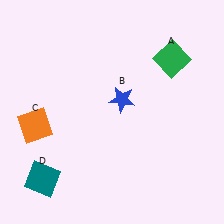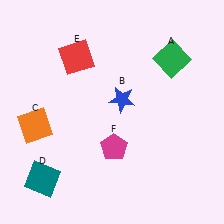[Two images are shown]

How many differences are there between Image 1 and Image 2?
There are 2 differences between the two images.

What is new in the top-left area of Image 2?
A red square (E) was added in the top-left area of Image 2.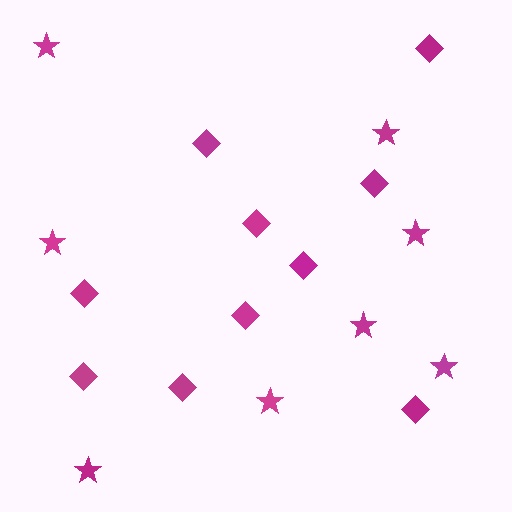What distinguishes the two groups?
There are 2 groups: one group of stars (8) and one group of diamonds (10).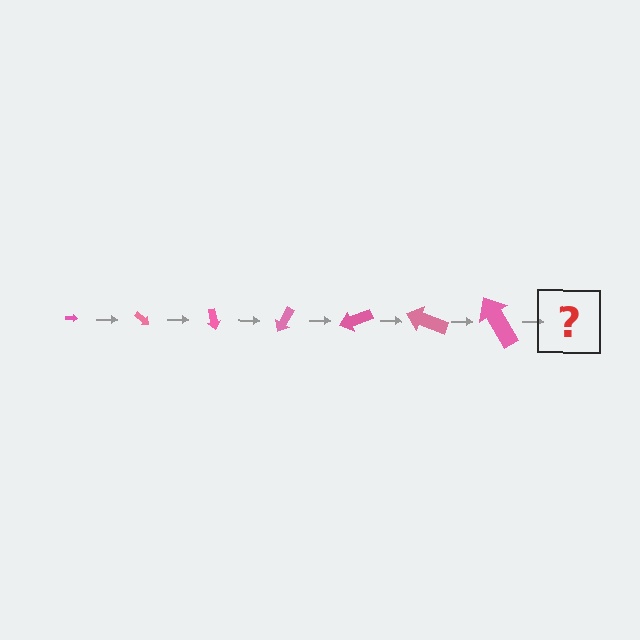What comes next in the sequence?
The next element should be an arrow, larger than the previous one and rotated 280 degrees from the start.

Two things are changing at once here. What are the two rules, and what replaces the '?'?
The two rules are that the arrow grows larger each step and it rotates 40 degrees each step. The '?' should be an arrow, larger than the previous one and rotated 280 degrees from the start.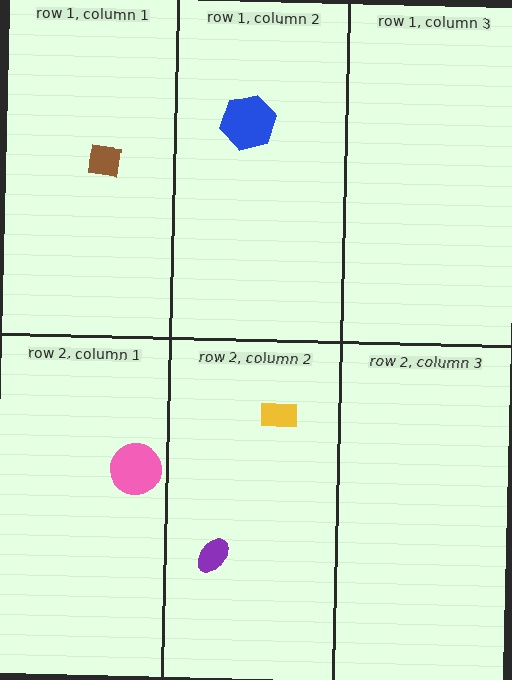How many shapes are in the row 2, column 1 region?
1.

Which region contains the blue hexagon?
The row 1, column 2 region.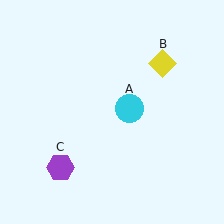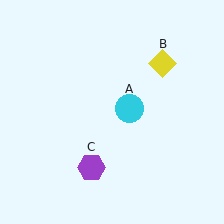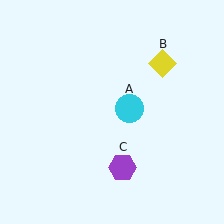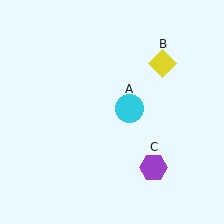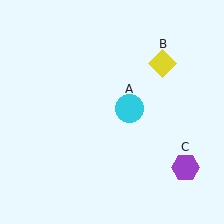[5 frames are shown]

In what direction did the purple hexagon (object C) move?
The purple hexagon (object C) moved right.